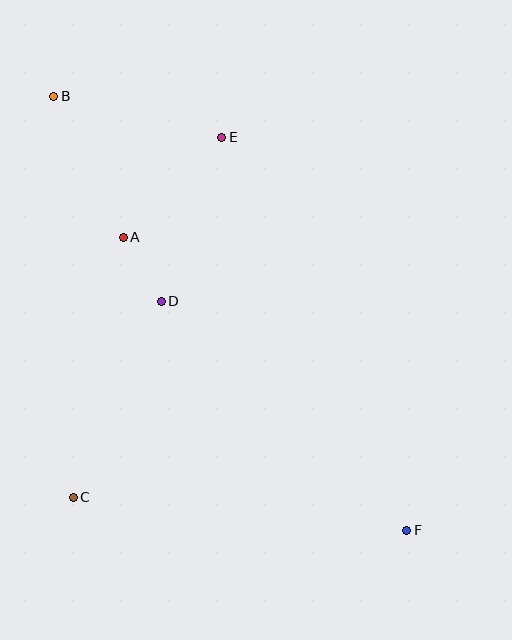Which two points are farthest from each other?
Points B and F are farthest from each other.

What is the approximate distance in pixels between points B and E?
The distance between B and E is approximately 173 pixels.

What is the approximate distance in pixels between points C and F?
The distance between C and F is approximately 335 pixels.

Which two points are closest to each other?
Points A and D are closest to each other.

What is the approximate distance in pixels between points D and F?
The distance between D and F is approximately 336 pixels.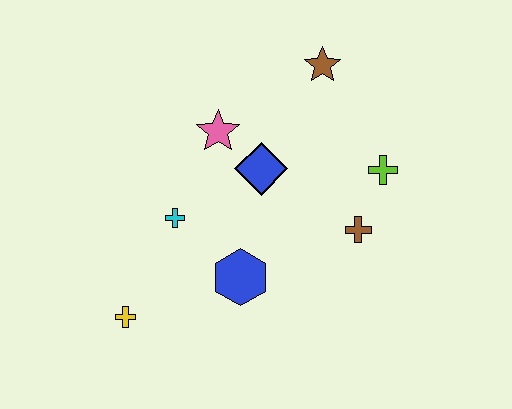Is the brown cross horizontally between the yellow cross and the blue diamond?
No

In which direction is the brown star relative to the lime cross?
The brown star is above the lime cross.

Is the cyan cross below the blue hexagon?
No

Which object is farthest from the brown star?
The yellow cross is farthest from the brown star.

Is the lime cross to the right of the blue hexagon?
Yes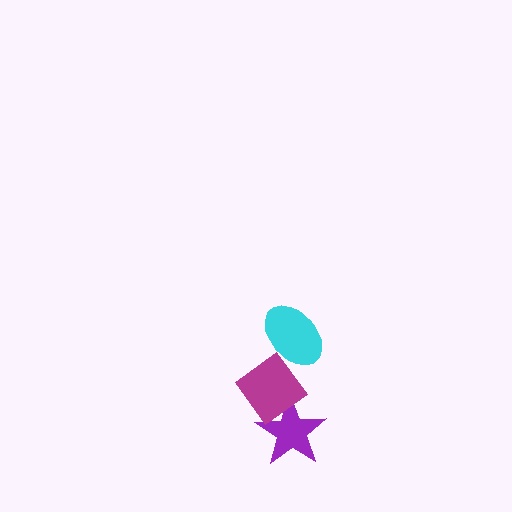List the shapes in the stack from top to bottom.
From top to bottom: the cyan ellipse, the magenta diamond, the purple star.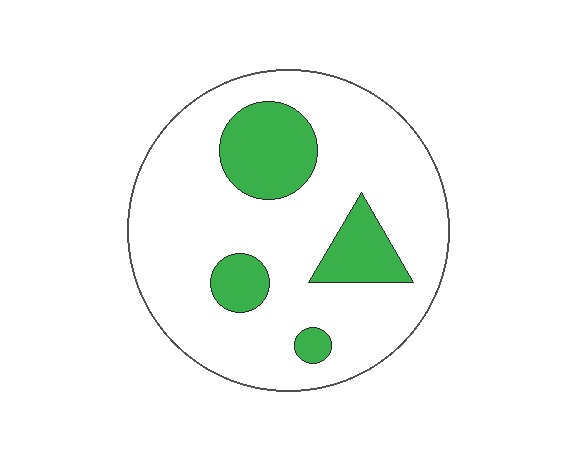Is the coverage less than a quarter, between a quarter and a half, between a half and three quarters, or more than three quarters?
Less than a quarter.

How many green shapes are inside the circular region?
4.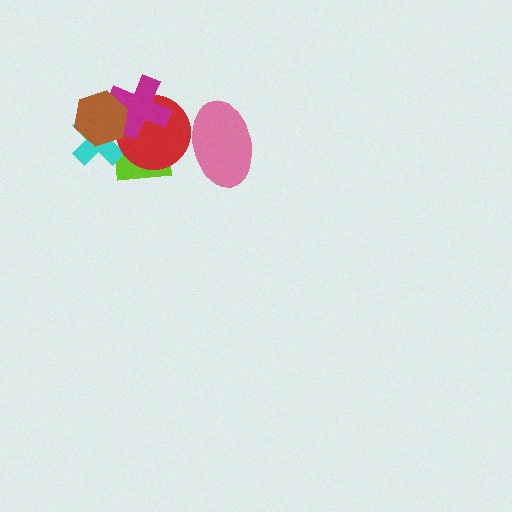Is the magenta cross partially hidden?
Yes, it is partially covered by another shape.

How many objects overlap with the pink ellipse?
1 object overlaps with the pink ellipse.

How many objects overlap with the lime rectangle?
2 objects overlap with the lime rectangle.